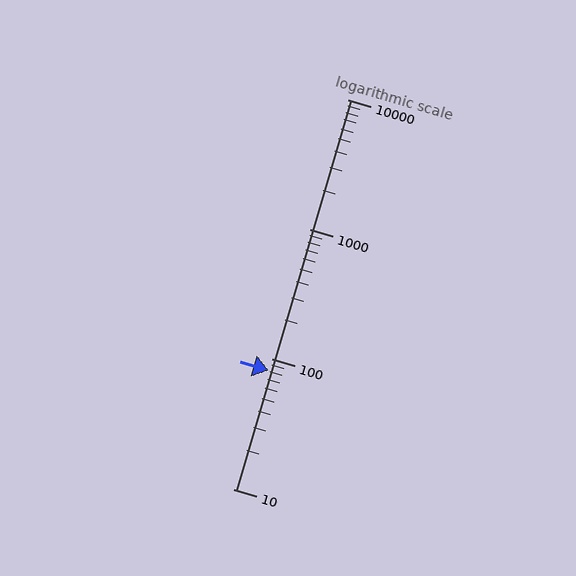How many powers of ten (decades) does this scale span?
The scale spans 3 decades, from 10 to 10000.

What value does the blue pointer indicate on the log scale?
The pointer indicates approximately 82.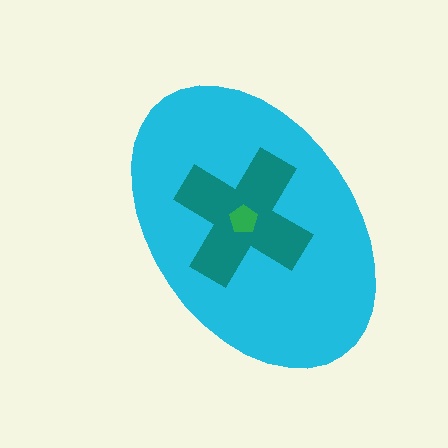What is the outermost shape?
The cyan ellipse.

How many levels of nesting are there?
3.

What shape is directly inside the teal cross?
The green pentagon.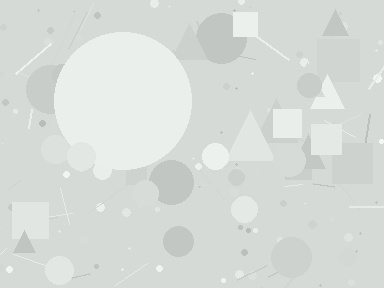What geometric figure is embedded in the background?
A circle is embedded in the background.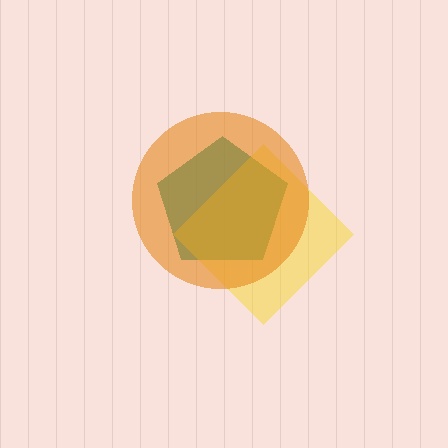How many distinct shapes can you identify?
There are 3 distinct shapes: a teal pentagon, a yellow diamond, an orange circle.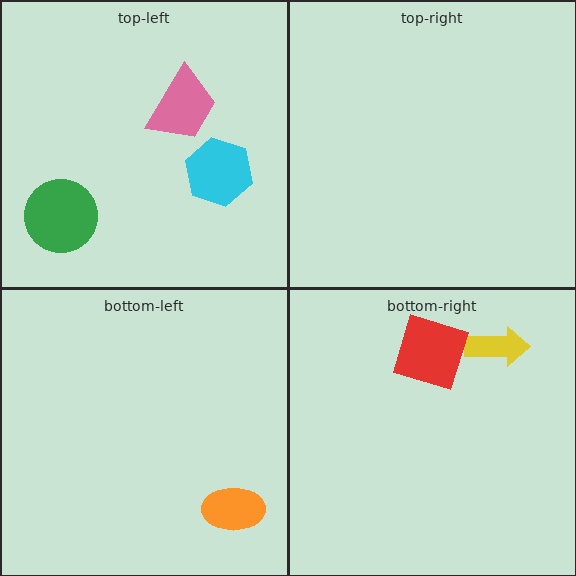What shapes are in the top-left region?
The pink trapezoid, the green circle, the cyan hexagon.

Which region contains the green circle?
The top-left region.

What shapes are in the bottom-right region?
The yellow arrow, the red square.